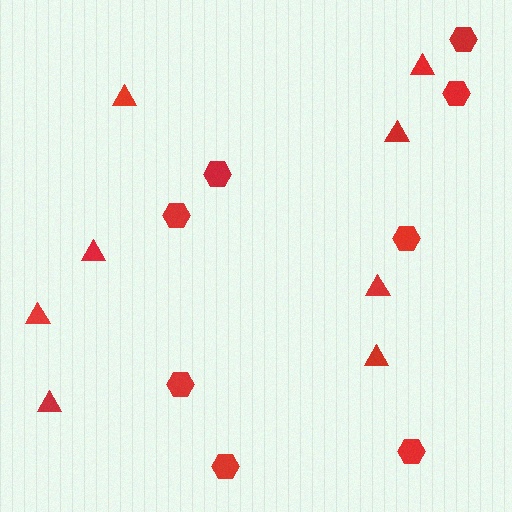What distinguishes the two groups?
There are 2 groups: one group of hexagons (8) and one group of triangles (8).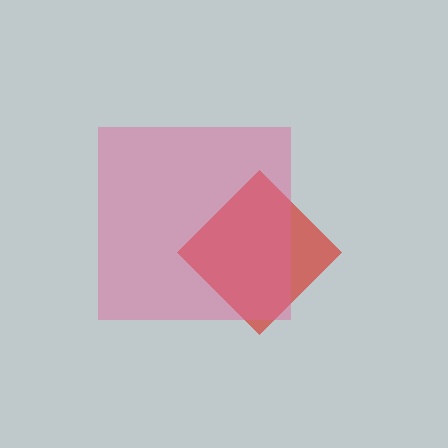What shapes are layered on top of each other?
The layered shapes are: a red diamond, a pink square.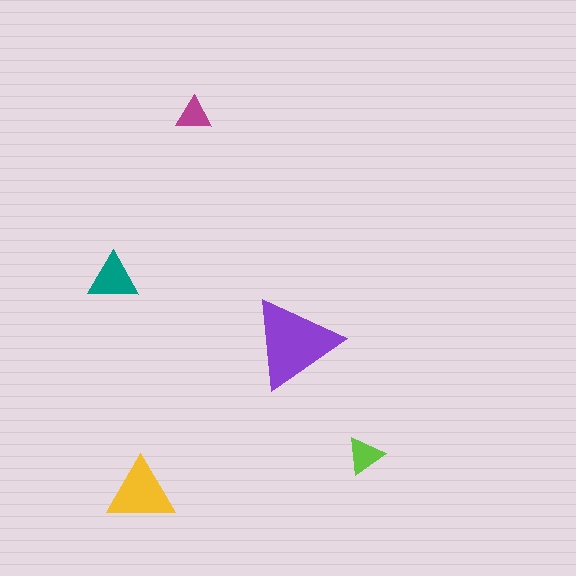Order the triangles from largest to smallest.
the purple one, the yellow one, the teal one, the lime one, the magenta one.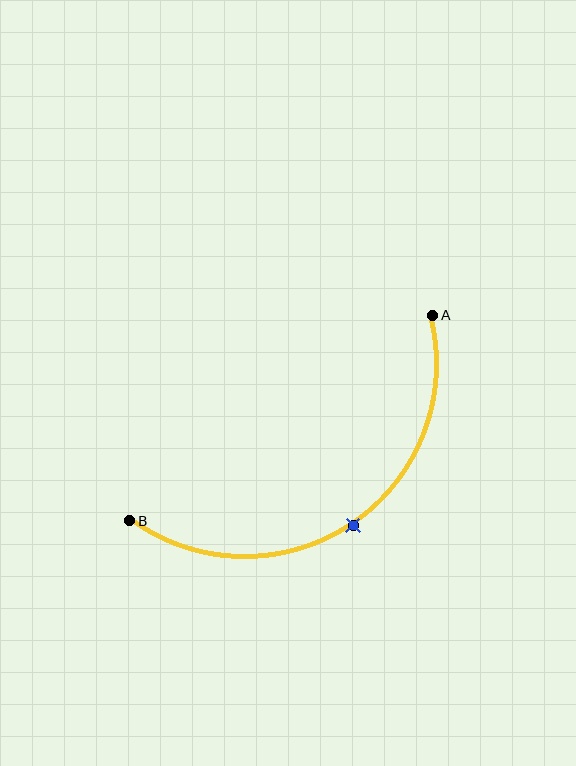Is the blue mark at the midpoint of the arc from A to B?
Yes. The blue mark lies on the arc at equal arc-length from both A and B — it is the arc midpoint.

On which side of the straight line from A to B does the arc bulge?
The arc bulges below and to the right of the straight line connecting A and B.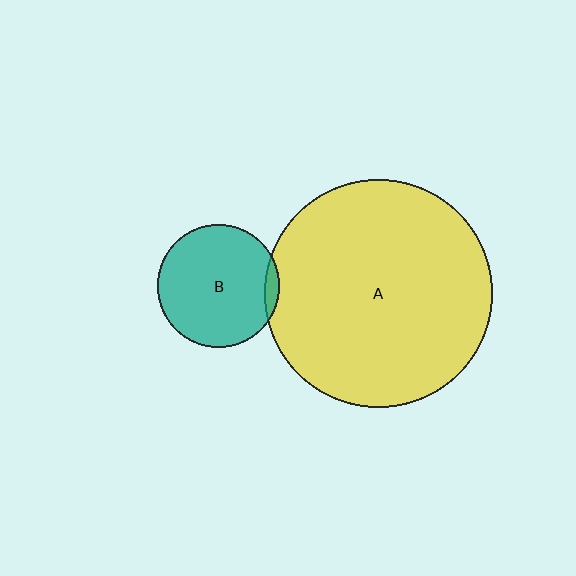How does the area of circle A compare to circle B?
Approximately 3.5 times.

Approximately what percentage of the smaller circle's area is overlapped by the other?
Approximately 5%.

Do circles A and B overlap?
Yes.